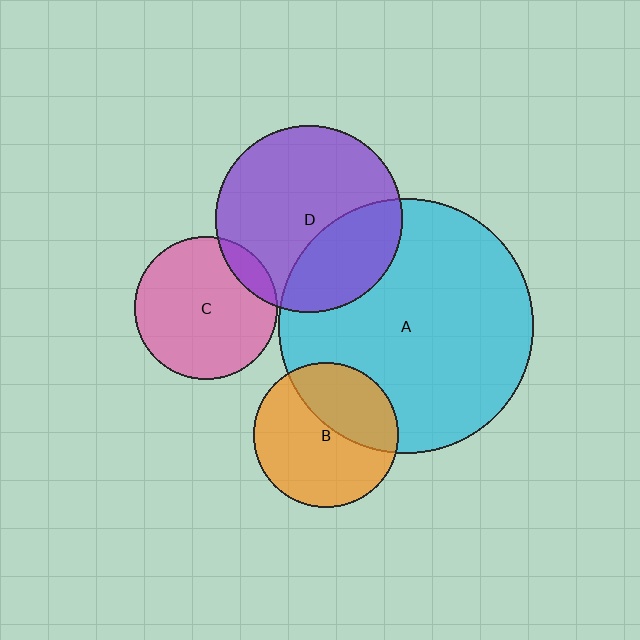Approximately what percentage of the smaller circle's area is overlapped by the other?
Approximately 10%.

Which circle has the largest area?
Circle A (cyan).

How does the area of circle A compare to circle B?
Approximately 3.1 times.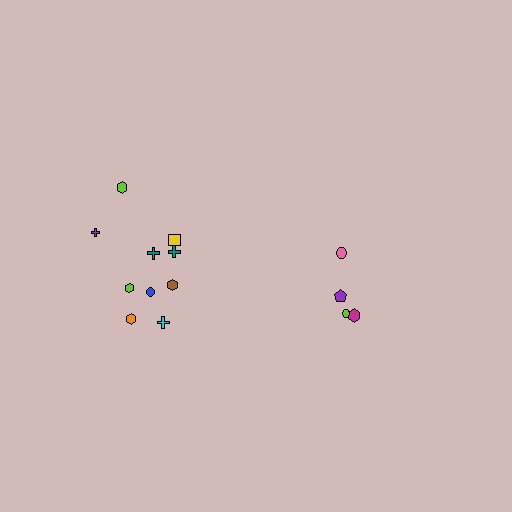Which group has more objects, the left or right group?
The left group.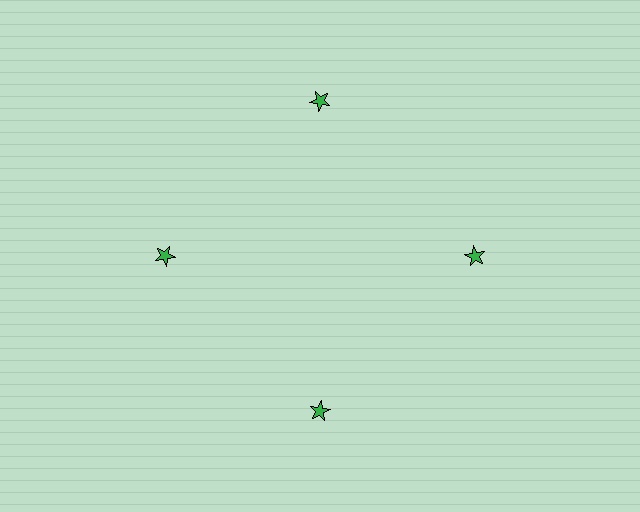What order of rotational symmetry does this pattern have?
This pattern has 4-fold rotational symmetry.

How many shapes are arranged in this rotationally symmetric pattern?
There are 4 shapes, arranged in 4 groups of 1.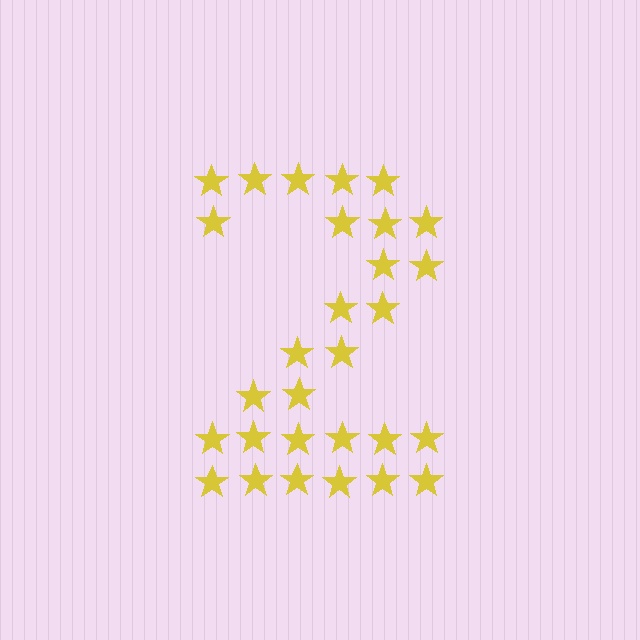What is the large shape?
The large shape is the digit 2.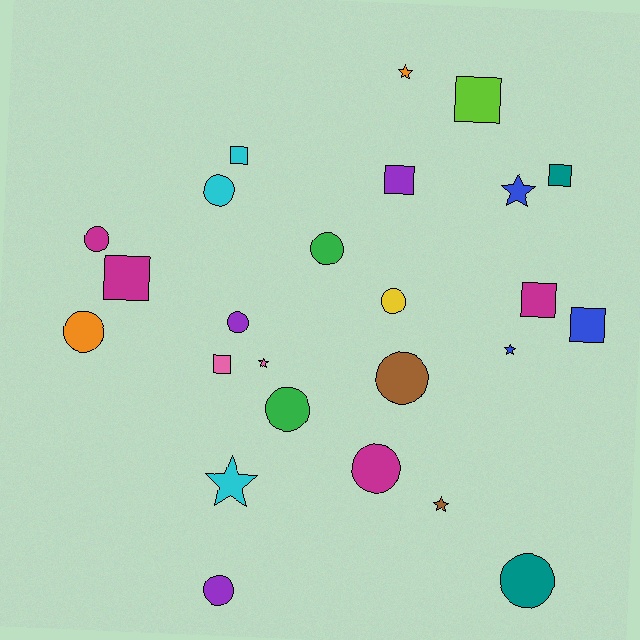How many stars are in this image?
There are 6 stars.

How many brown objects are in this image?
There are 2 brown objects.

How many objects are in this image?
There are 25 objects.